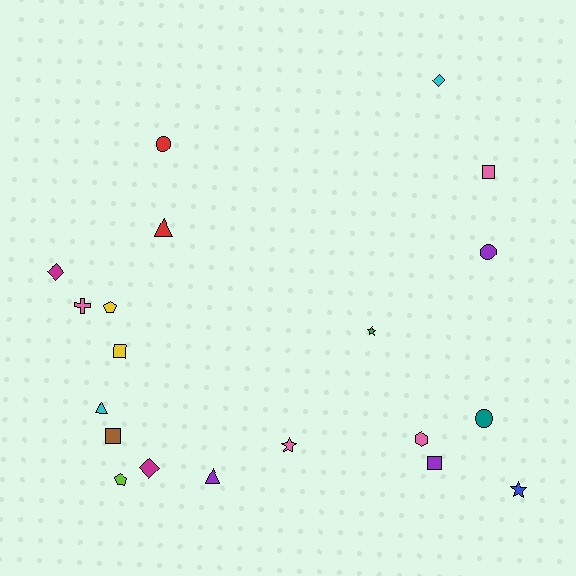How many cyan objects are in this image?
There are 2 cyan objects.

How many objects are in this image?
There are 20 objects.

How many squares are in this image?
There are 4 squares.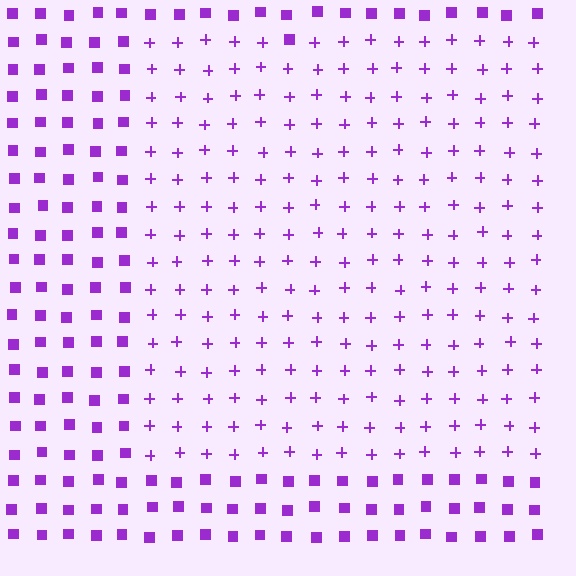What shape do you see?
I see a rectangle.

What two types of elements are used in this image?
The image uses plus signs inside the rectangle region and squares outside it.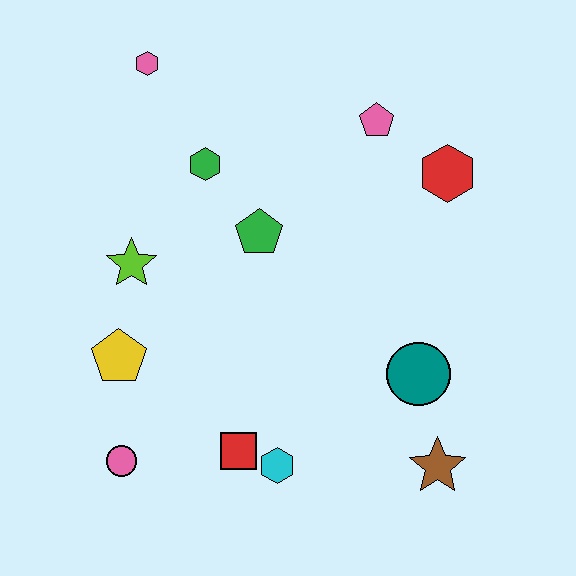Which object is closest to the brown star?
The teal circle is closest to the brown star.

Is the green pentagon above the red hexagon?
No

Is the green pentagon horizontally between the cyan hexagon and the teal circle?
No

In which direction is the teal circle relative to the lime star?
The teal circle is to the right of the lime star.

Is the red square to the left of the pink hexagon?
No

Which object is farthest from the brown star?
The pink hexagon is farthest from the brown star.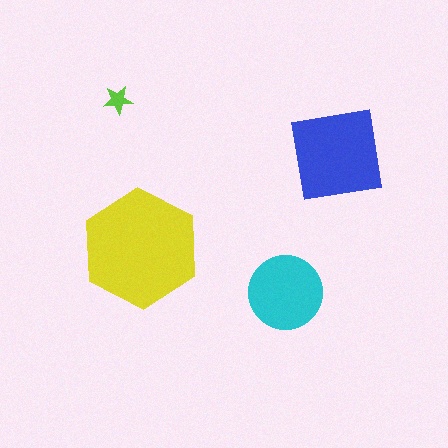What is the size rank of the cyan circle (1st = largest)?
3rd.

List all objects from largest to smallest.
The yellow hexagon, the blue square, the cyan circle, the lime star.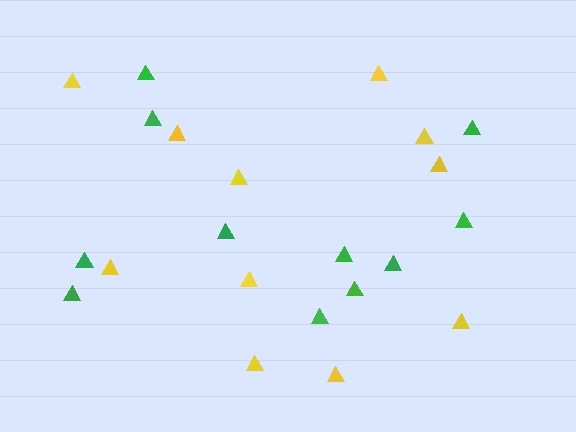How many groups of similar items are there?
There are 2 groups: one group of yellow triangles (11) and one group of green triangles (11).